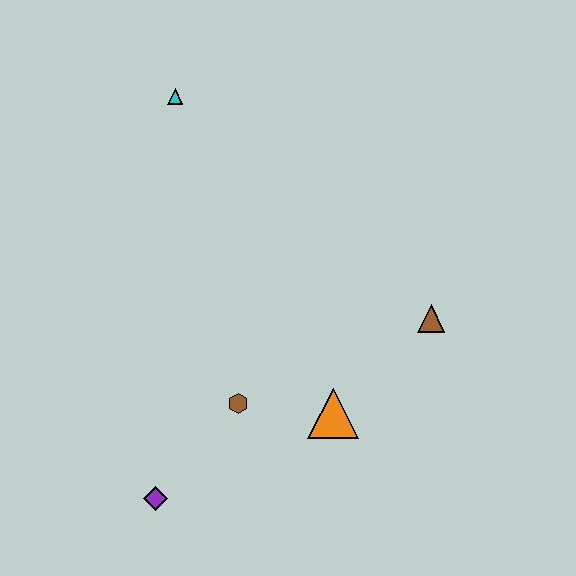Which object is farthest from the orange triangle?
The cyan triangle is farthest from the orange triangle.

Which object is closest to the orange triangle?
The brown hexagon is closest to the orange triangle.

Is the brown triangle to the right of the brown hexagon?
Yes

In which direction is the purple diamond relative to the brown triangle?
The purple diamond is to the left of the brown triangle.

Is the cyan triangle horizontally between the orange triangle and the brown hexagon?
No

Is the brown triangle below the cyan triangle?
Yes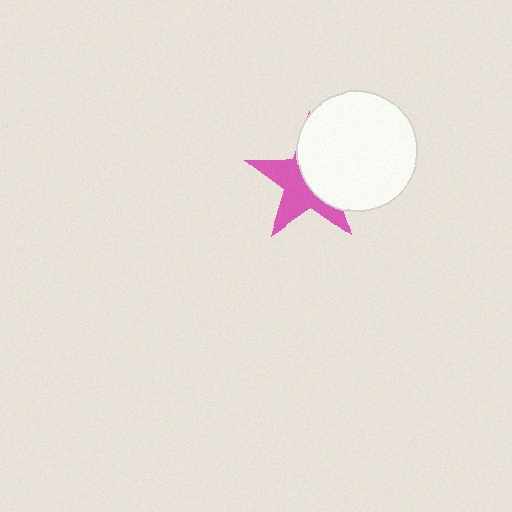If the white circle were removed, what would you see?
You would see the complete pink star.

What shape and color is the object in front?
The object in front is a white circle.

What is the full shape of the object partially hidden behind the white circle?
The partially hidden object is a pink star.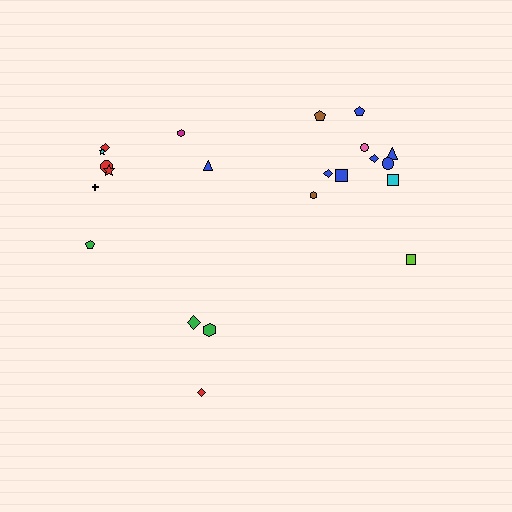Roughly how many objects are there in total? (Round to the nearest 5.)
Roughly 25 objects in total.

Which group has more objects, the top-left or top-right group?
The top-right group.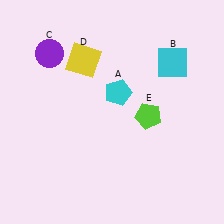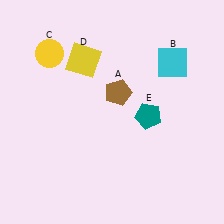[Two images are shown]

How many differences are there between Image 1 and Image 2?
There are 3 differences between the two images.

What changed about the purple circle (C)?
In Image 1, C is purple. In Image 2, it changed to yellow.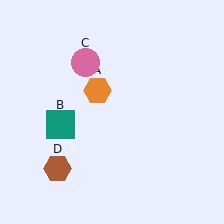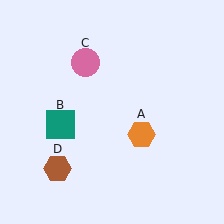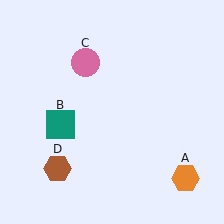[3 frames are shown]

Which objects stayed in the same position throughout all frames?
Teal square (object B) and pink circle (object C) and brown hexagon (object D) remained stationary.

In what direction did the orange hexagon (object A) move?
The orange hexagon (object A) moved down and to the right.